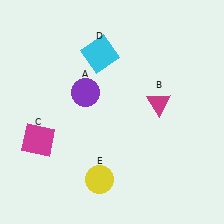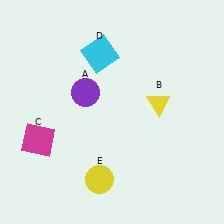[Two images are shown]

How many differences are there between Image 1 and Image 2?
There is 1 difference between the two images.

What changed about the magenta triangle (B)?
In Image 1, B is magenta. In Image 2, it changed to yellow.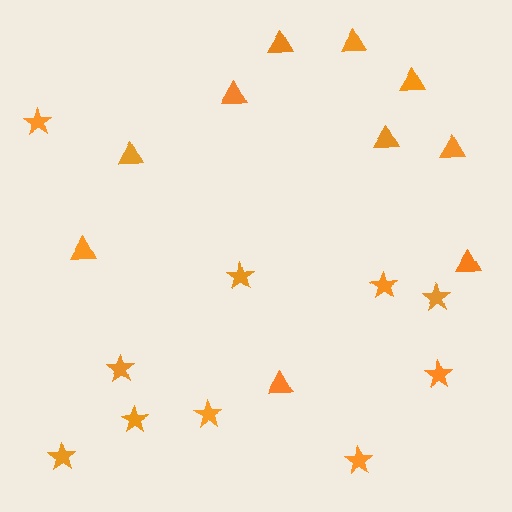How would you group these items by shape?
There are 2 groups: one group of stars (10) and one group of triangles (10).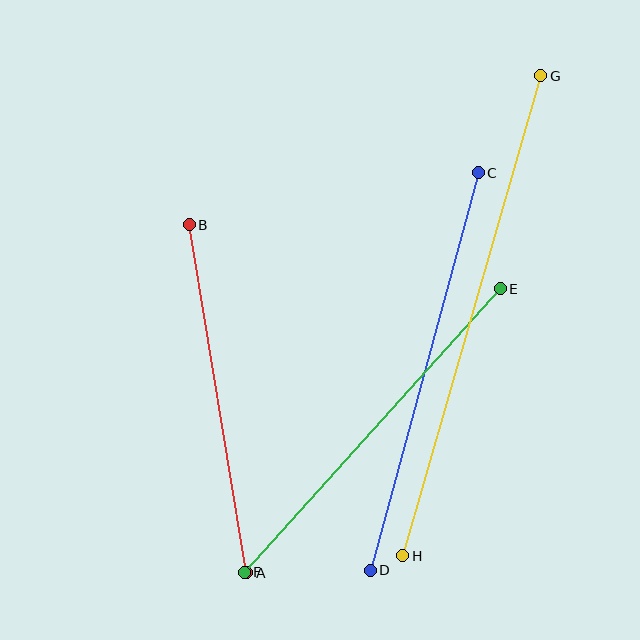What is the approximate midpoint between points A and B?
The midpoint is at approximately (218, 399) pixels.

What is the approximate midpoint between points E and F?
The midpoint is at approximately (372, 430) pixels.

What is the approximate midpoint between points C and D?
The midpoint is at approximately (424, 371) pixels.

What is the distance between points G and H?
The distance is approximately 499 pixels.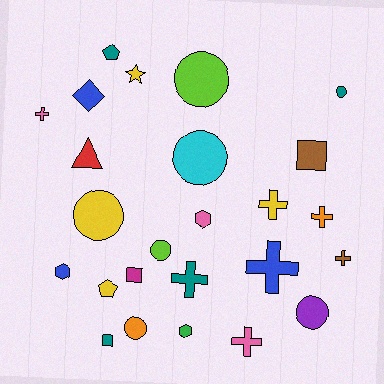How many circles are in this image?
There are 7 circles.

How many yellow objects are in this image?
There are 4 yellow objects.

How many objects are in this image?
There are 25 objects.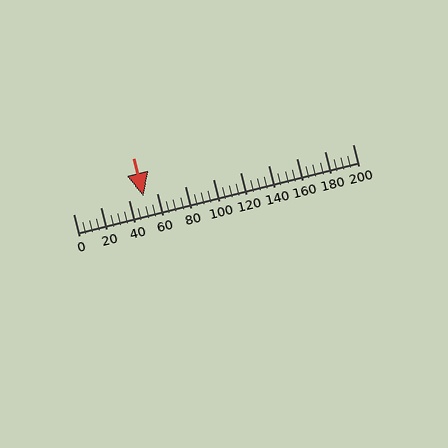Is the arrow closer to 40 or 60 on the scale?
The arrow is closer to 60.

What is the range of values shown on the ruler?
The ruler shows values from 0 to 200.